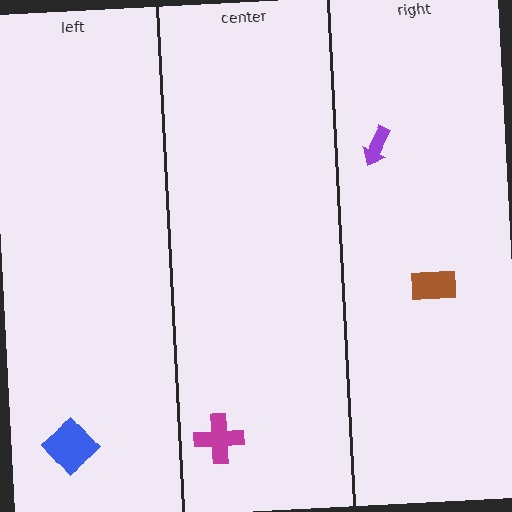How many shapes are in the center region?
1.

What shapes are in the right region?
The brown rectangle, the purple arrow.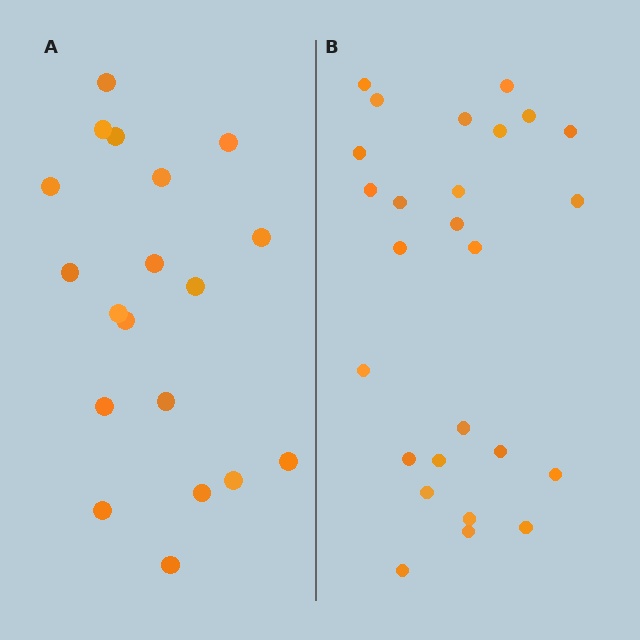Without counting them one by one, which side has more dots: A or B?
Region B (the right region) has more dots.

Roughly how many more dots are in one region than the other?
Region B has roughly 8 or so more dots than region A.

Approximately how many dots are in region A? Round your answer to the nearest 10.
About 20 dots. (The exact count is 19, which rounds to 20.)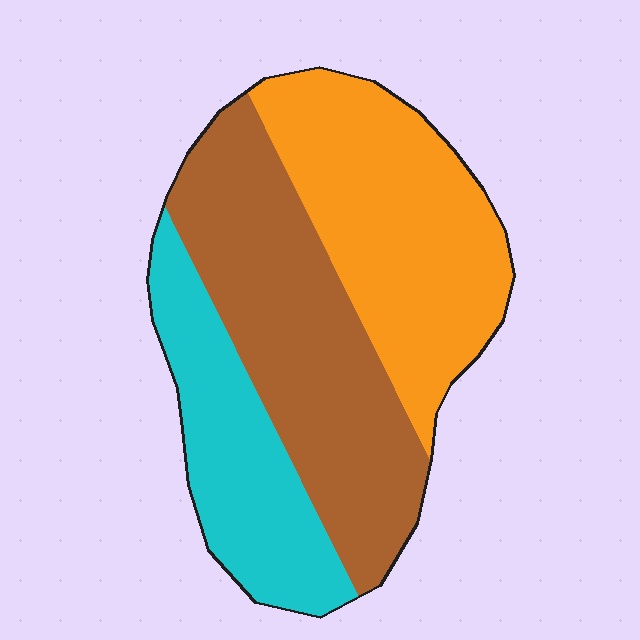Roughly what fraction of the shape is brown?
Brown takes up about two fifths (2/5) of the shape.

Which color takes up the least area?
Cyan, at roughly 25%.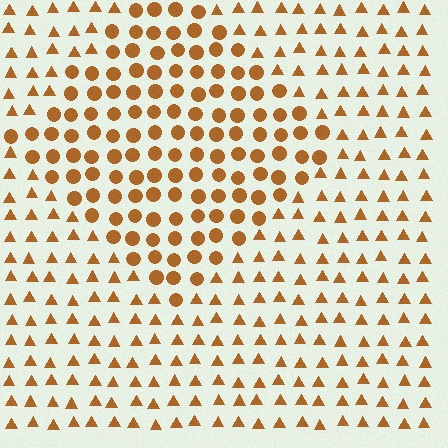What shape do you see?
I see a diamond.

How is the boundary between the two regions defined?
The boundary is defined by a change in element shape: circles inside vs. triangles outside. All elements share the same color and spacing.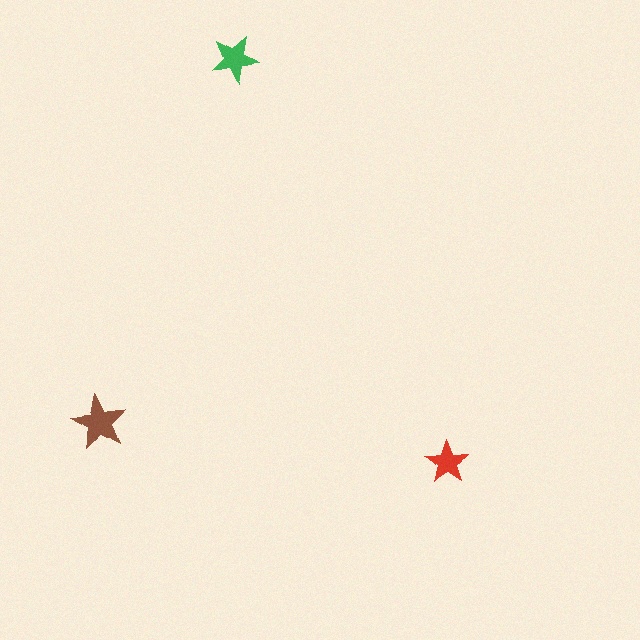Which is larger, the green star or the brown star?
The brown one.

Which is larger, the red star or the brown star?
The brown one.